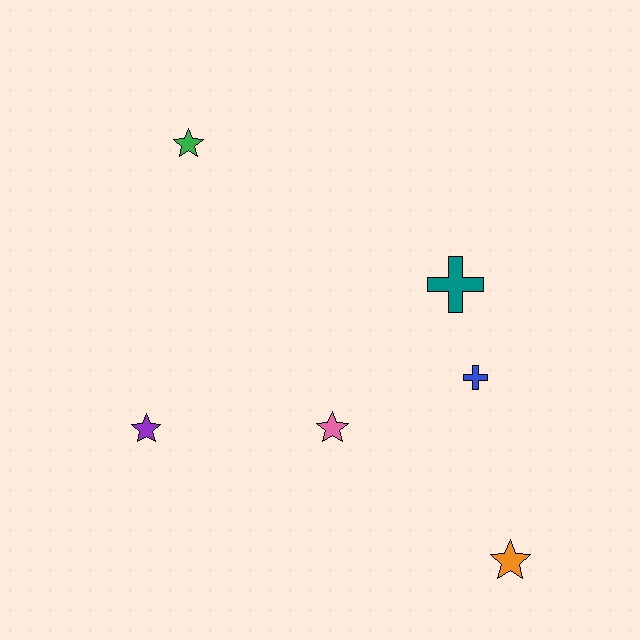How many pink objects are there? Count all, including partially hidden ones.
There is 1 pink object.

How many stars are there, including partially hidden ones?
There are 4 stars.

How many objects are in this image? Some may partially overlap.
There are 6 objects.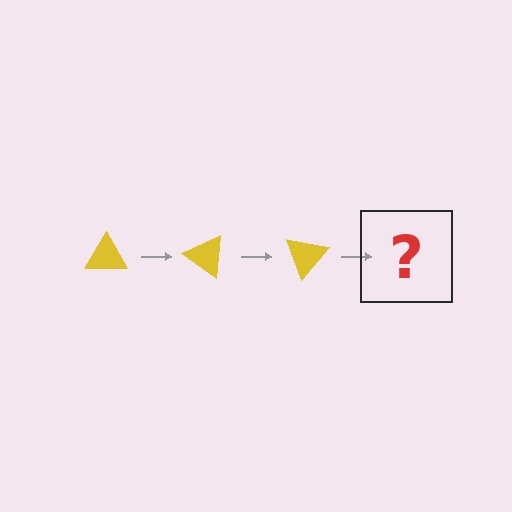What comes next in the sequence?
The next element should be a yellow triangle rotated 105 degrees.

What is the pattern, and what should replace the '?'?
The pattern is that the triangle rotates 35 degrees each step. The '?' should be a yellow triangle rotated 105 degrees.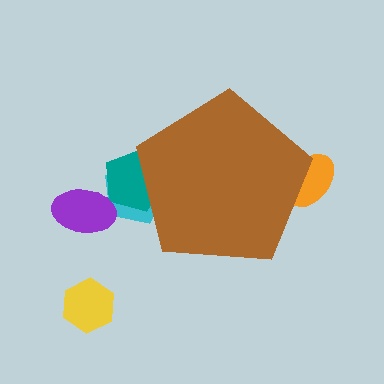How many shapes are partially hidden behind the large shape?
3 shapes are partially hidden.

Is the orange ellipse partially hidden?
Yes, the orange ellipse is partially hidden behind the brown pentagon.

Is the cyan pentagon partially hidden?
Yes, the cyan pentagon is partially hidden behind the brown pentagon.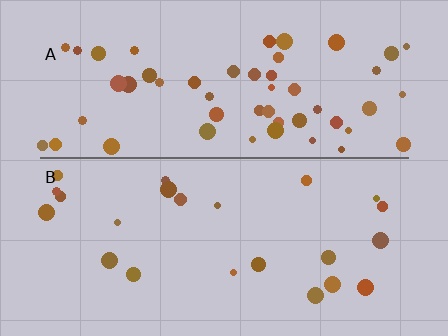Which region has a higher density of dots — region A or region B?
A (the top).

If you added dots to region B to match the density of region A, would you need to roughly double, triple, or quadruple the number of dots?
Approximately double.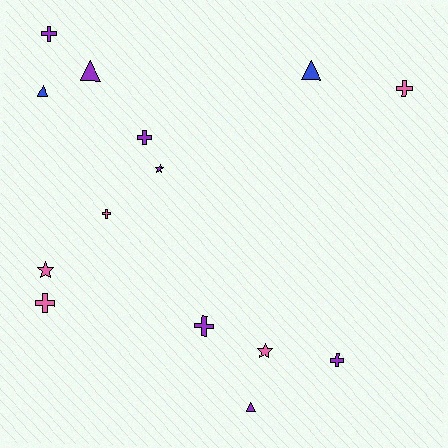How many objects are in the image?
There are 14 objects.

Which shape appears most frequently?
Cross, with 7 objects.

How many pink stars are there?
There are 2 pink stars.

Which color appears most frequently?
Purple, with 7 objects.